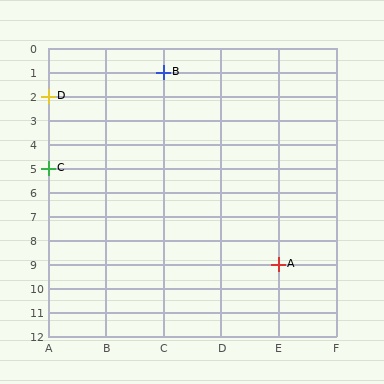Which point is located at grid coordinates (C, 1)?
Point B is at (C, 1).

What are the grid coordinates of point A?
Point A is at grid coordinates (E, 9).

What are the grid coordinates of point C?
Point C is at grid coordinates (A, 5).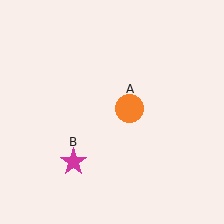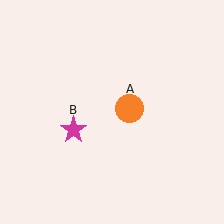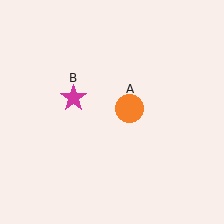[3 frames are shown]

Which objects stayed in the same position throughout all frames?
Orange circle (object A) remained stationary.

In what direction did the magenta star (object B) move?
The magenta star (object B) moved up.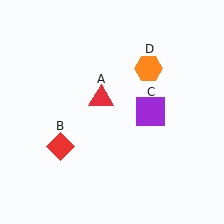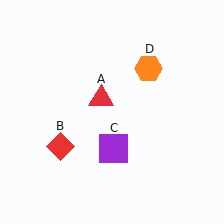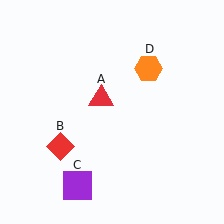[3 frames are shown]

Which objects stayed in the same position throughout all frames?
Red triangle (object A) and red diamond (object B) and orange hexagon (object D) remained stationary.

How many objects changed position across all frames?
1 object changed position: purple square (object C).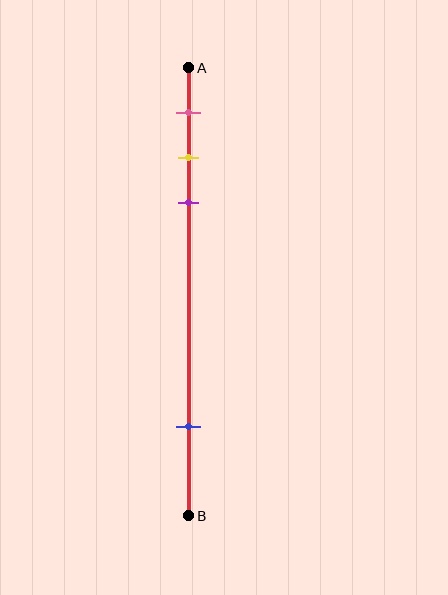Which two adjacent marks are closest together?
The yellow and purple marks are the closest adjacent pair.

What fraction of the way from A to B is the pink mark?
The pink mark is approximately 10% (0.1) of the way from A to B.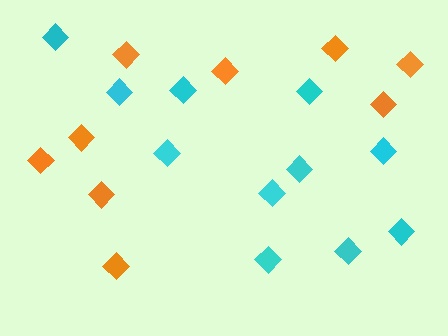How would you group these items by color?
There are 2 groups: one group of cyan diamonds (11) and one group of orange diamonds (9).